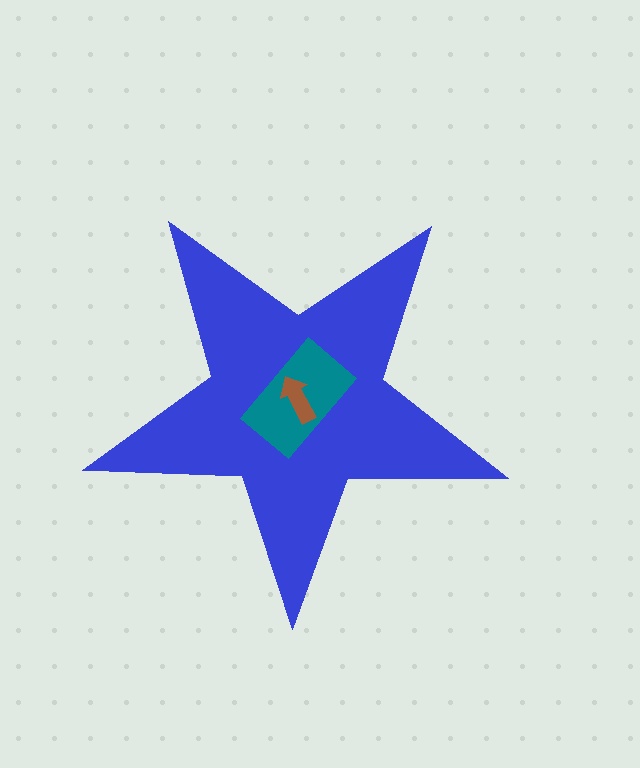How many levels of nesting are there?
3.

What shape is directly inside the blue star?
The teal rectangle.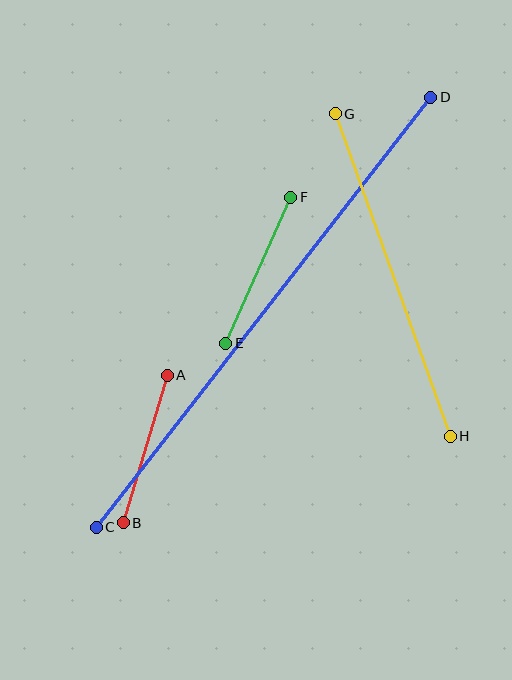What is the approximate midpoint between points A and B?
The midpoint is at approximately (145, 449) pixels.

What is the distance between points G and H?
The distance is approximately 342 pixels.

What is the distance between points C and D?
The distance is approximately 544 pixels.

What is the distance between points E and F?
The distance is approximately 160 pixels.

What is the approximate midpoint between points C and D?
The midpoint is at approximately (264, 312) pixels.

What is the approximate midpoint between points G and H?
The midpoint is at approximately (393, 275) pixels.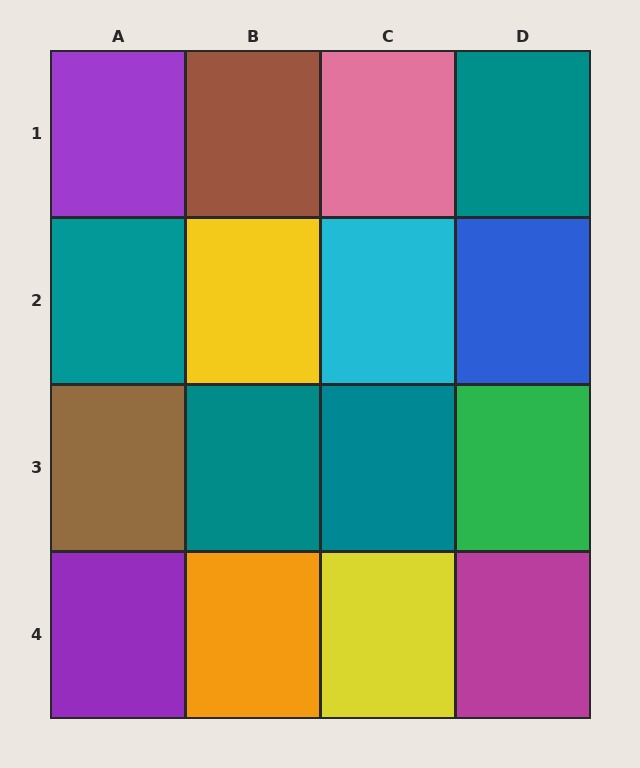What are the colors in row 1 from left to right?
Purple, brown, pink, teal.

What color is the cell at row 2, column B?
Yellow.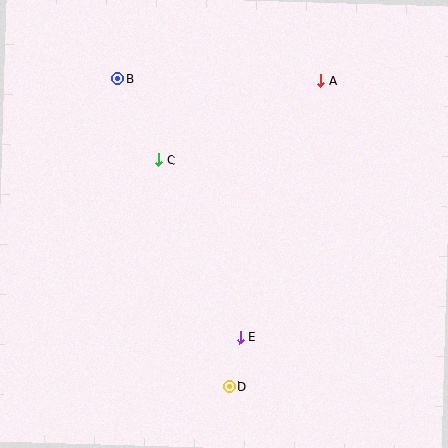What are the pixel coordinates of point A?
Point A is at (321, 81).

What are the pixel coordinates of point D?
Point D is at (230, 387).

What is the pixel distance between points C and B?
The distance between C and B is 91 pixels.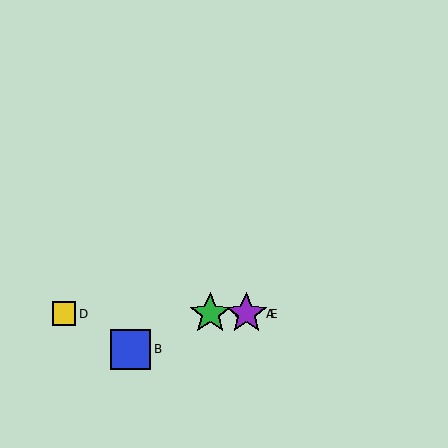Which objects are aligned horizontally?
Objects A, C, D, E are aligned horizontally.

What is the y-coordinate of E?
Object E is at y≈314.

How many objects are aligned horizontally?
4 objects (A, C, D, E) are aligned horizontally.